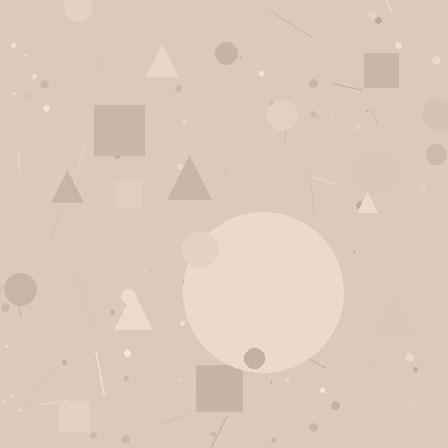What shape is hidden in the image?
A circle is hidden in the image.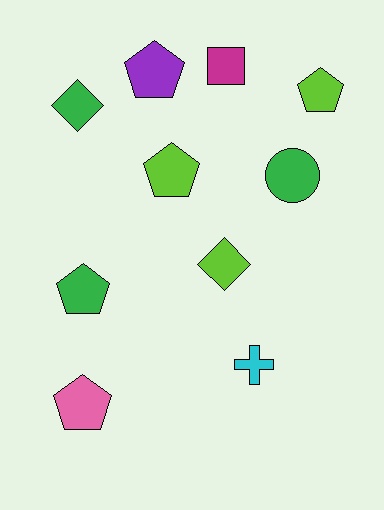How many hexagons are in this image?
There are no hexagons.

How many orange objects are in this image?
There are no orange objects.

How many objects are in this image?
There are 10 objects.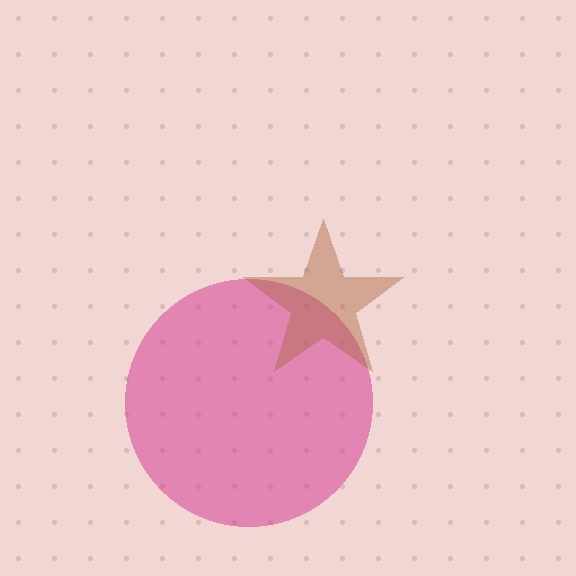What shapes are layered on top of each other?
The layered shapes are: a magenta circle, a brown star.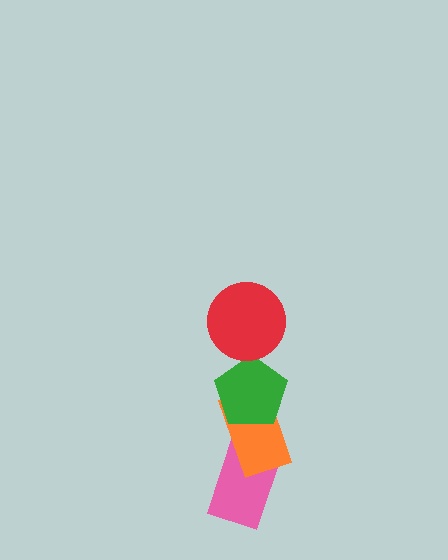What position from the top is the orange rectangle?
The orange rectangle is 3rd from the top.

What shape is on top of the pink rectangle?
The orange rectangle is on top of the pink rectangle.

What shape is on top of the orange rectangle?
The green pentagon is on top of the orange rectangle.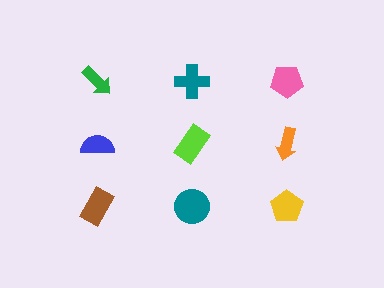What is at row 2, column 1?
A blue semicircle.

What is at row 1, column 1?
A green arrow.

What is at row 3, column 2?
A teal circle.